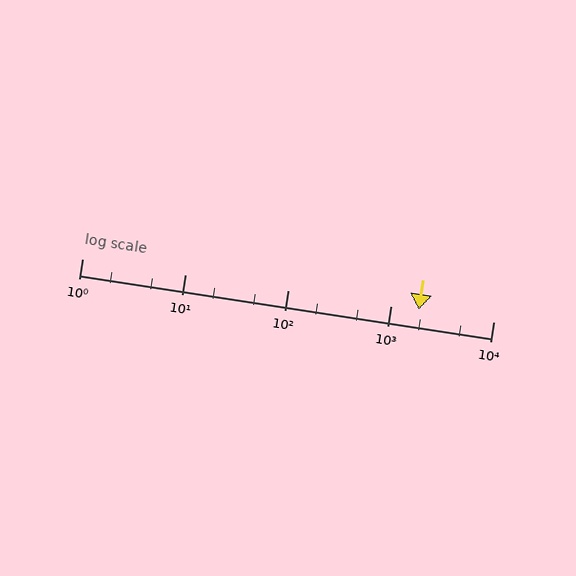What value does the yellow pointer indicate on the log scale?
The pointer indicates approximately 1900.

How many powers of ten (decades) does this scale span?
The scale spans 4 decades, from 1 to 10000.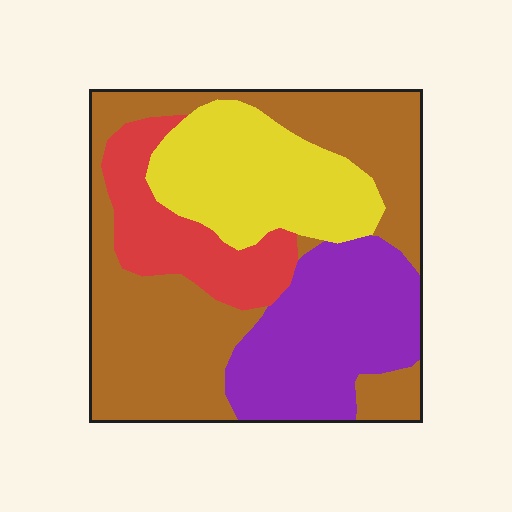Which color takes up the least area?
Red, at roughly 15%.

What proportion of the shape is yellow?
Yellow covers 21% of the shape.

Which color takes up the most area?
Brown, at roughly 40%.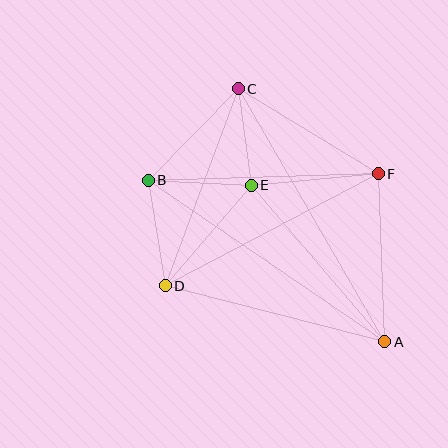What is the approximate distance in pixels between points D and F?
The distance between D and F is approximately 241 pixels.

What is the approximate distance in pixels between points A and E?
The distance between A and E is approximately 206 pixels.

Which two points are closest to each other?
Points C and E are closest to each other.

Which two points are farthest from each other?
Points A and C are farthest from each other.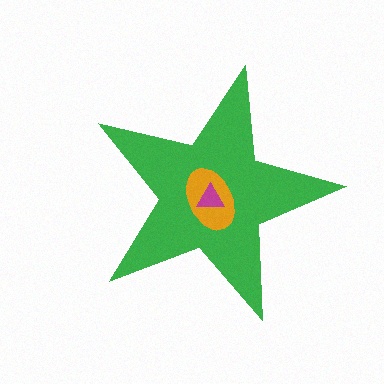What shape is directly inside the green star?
The orange ellipse.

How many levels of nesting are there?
3.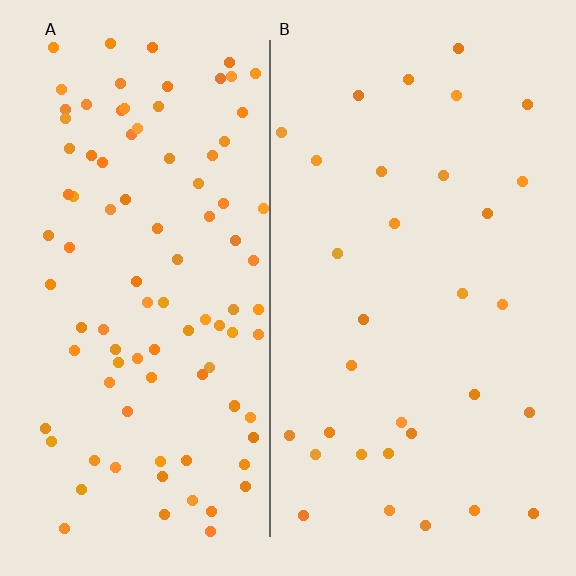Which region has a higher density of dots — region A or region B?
A (the left).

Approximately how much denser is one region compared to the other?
Approximately 3.0× — region A over region B.